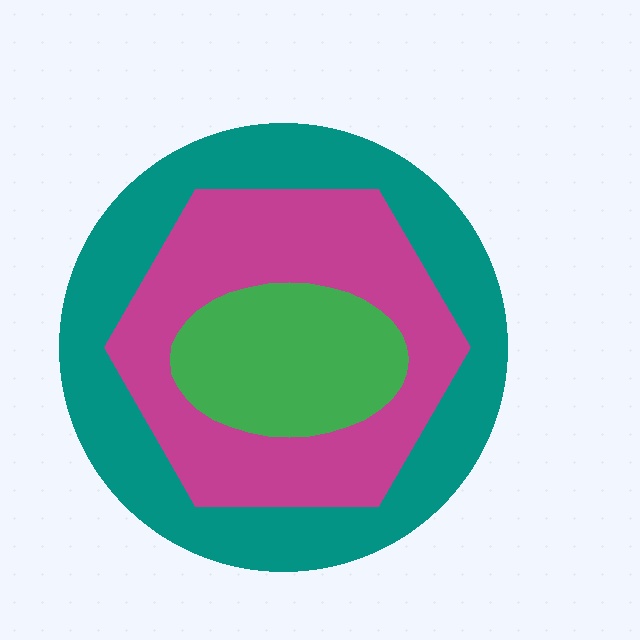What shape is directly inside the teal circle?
The magenta hexagon.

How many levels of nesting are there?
3.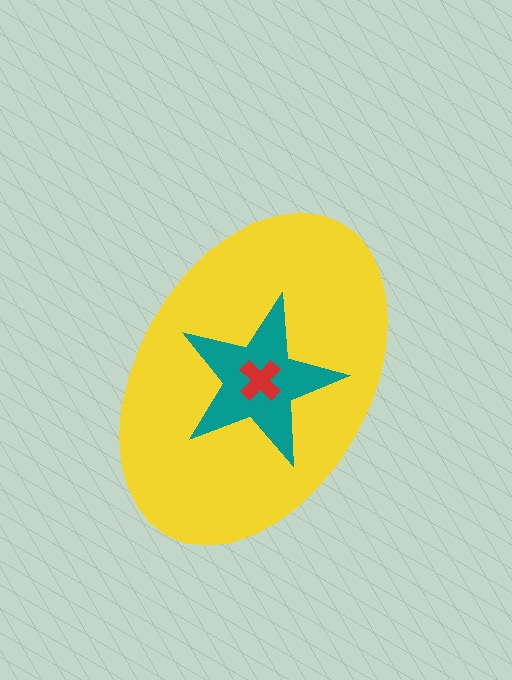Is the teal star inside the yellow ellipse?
Yes.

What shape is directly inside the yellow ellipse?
The teal star.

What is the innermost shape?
The red cross.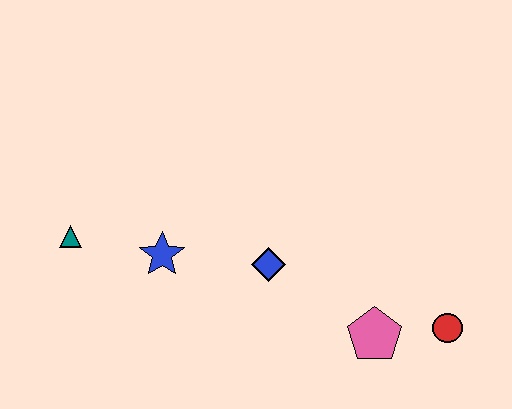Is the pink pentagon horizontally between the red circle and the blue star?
Yes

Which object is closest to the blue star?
The teal triangle is closest to the blue star.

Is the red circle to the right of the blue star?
Yes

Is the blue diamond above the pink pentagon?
Yes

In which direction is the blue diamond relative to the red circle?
The blue diamond is to the left of the red circle.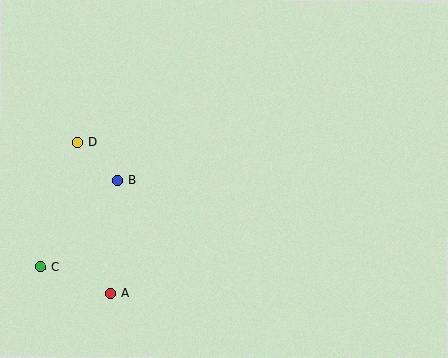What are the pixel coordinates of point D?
Point D is at (78, 142).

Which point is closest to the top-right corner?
Point B is closest to the top-right corner.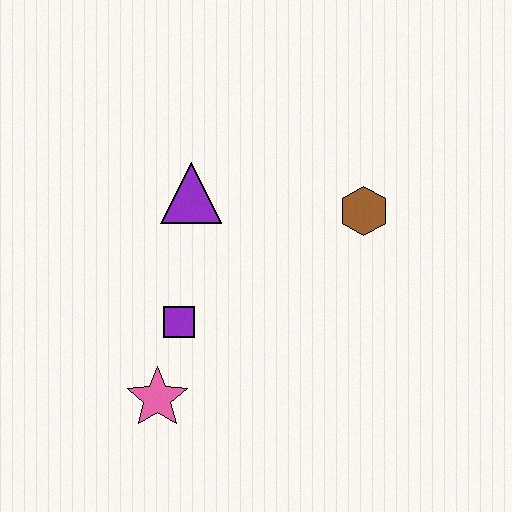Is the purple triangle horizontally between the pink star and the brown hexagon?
Yes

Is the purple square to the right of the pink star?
Yes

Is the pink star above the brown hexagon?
No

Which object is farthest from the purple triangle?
The pink star is farthest from the purple triangle.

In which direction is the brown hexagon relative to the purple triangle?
The brown hexagon is to the right of the purple triangle.